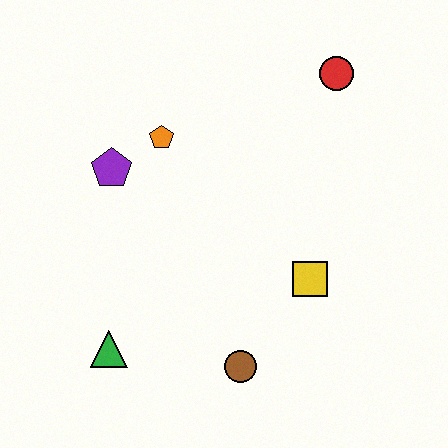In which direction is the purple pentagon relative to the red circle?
The purple pentagon is to the left of the red circle.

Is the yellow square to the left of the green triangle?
No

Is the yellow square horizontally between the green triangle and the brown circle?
No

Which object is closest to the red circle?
The orange pentagon is closest to the red circle.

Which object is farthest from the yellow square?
The purple pentagon is farthest from the yellow square.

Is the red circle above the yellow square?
Yes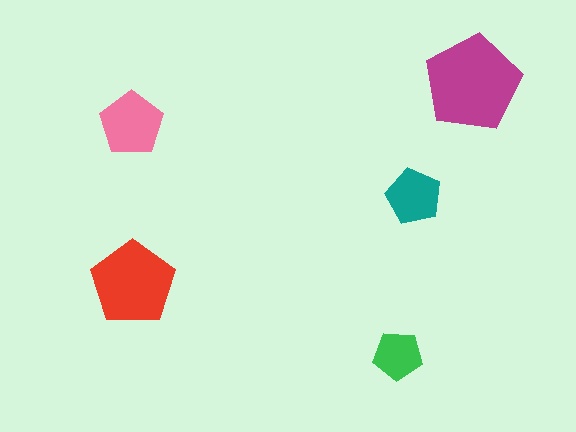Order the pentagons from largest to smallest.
the magenta one, the red one, the pink one, the teal one, the green one.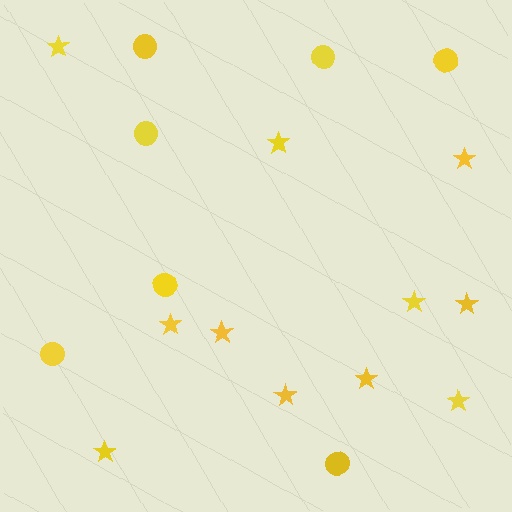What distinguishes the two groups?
There are 2 groups: one group of stars (11) and one group of circles (7).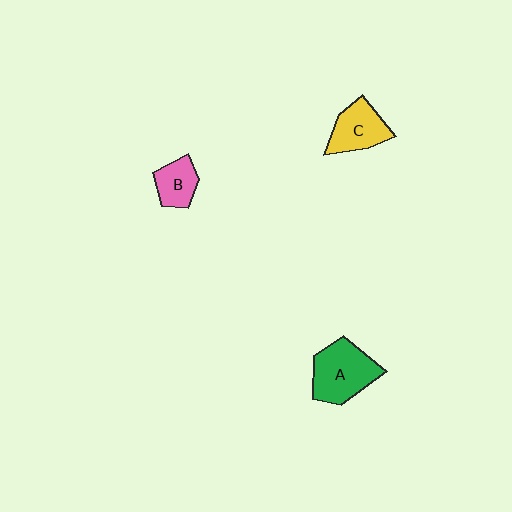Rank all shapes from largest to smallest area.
From largest to smallest: A (green), C (yellow), B (pink).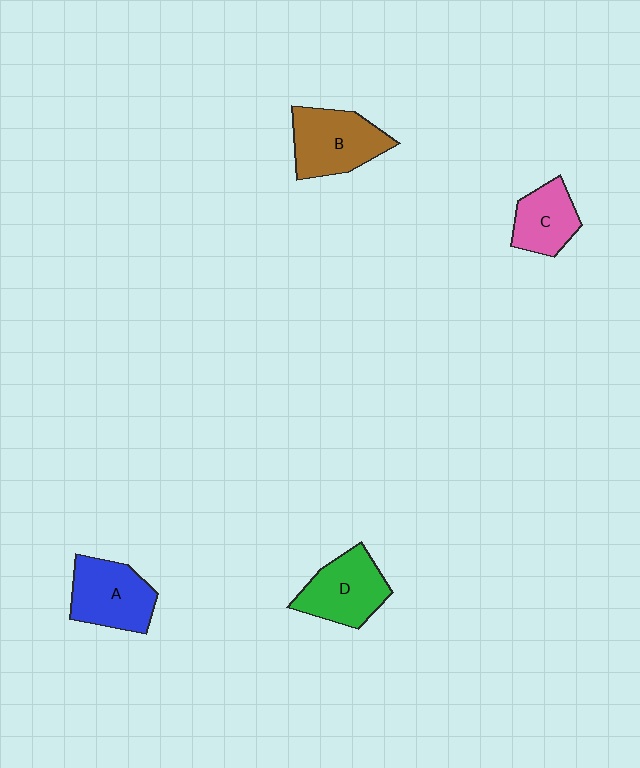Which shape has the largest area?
Shape B (brown).